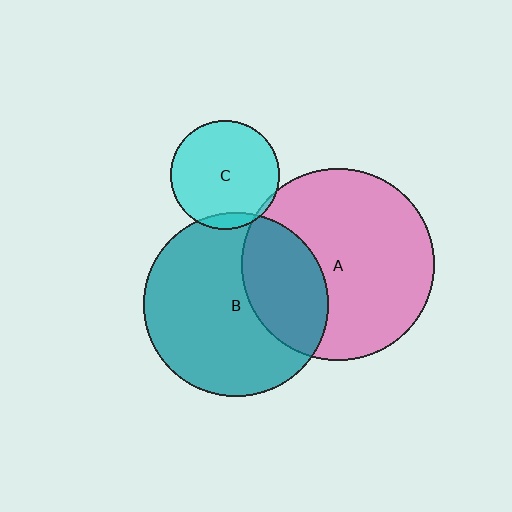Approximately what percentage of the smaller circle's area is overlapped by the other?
Approximately 30%.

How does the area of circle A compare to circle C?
Approximately 3.1 times.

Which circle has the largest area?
Circle A (pink).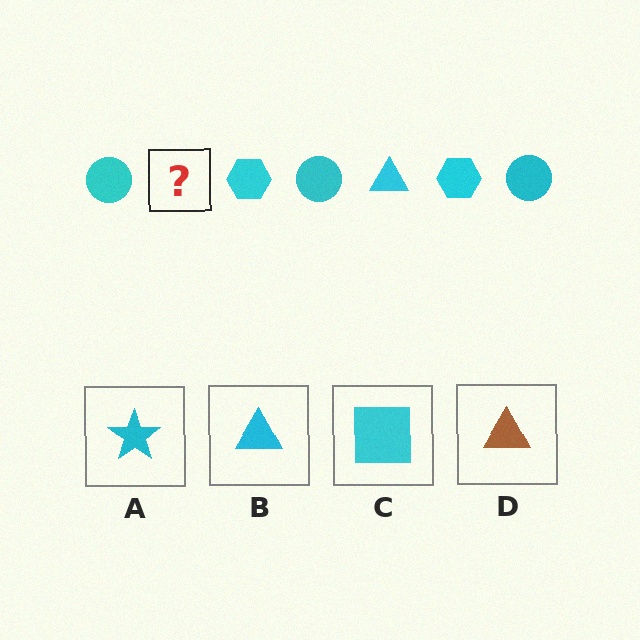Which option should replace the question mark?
Option B.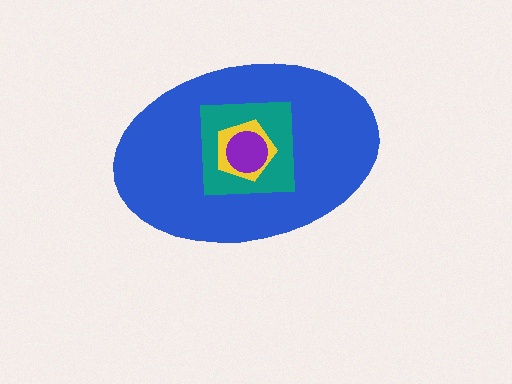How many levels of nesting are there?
4.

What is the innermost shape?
The purple circle.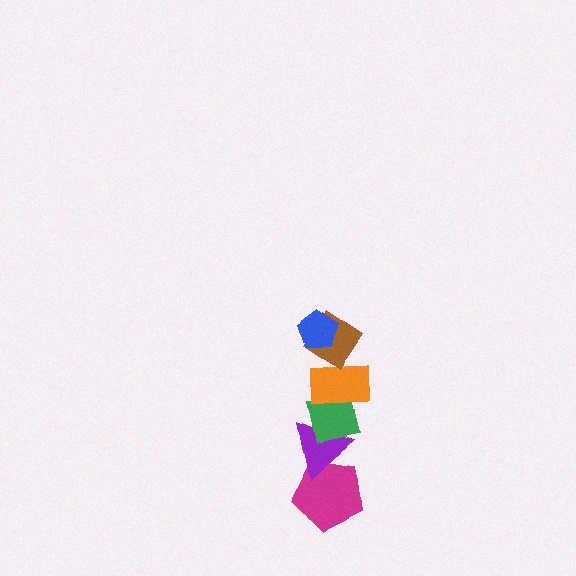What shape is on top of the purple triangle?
The green square is on top of the purple triangle.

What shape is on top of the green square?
The orange rectangle is on top of the green square.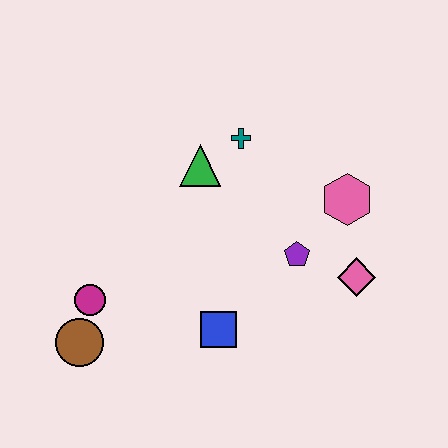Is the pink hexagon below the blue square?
No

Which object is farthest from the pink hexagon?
The brown circle is farthest from the pink hexagon.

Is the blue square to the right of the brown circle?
Yes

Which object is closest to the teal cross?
The green triangle is closest to the teal cross.